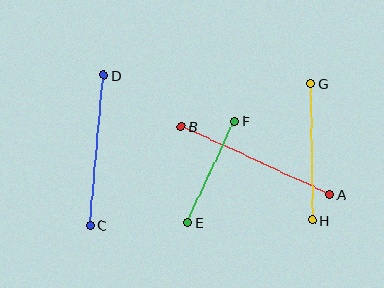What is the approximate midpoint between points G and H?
The midpoint is at approximately (311, 152) pixels.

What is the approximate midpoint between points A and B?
The midpoint is at approximately (255, 161) pixels.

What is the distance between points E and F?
The distance is approximately 111 pixels.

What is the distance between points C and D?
The distance is approximately 151 pixels.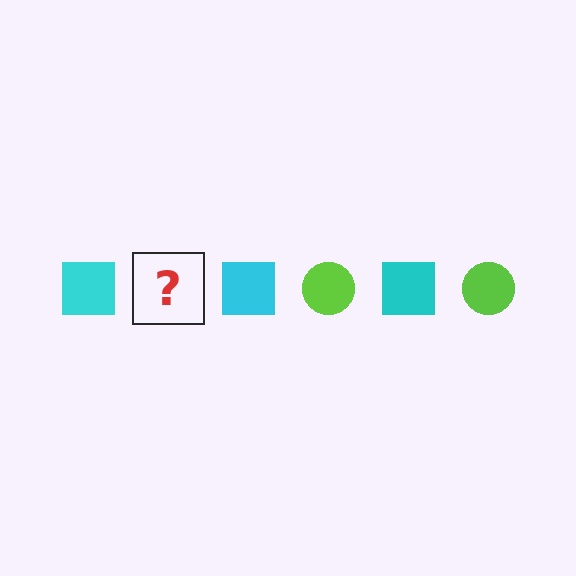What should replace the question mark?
The question mark should be replaced with a lime circle.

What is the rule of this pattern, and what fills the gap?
The rule is that the pattern alternates between cyan square and lime circle. The gap should be filled with a lime circle.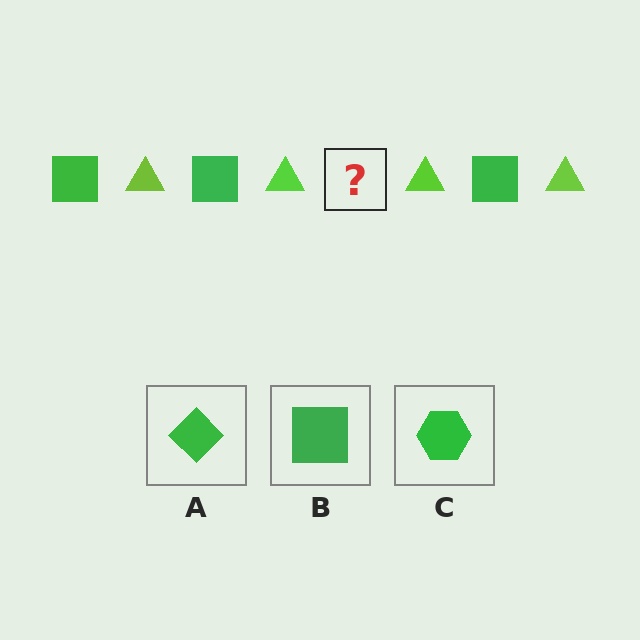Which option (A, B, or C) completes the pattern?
B.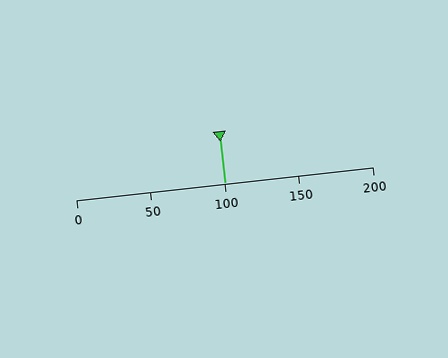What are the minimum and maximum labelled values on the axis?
The axis runs from 0 to 200.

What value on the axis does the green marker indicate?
The marker indicates approximately 100.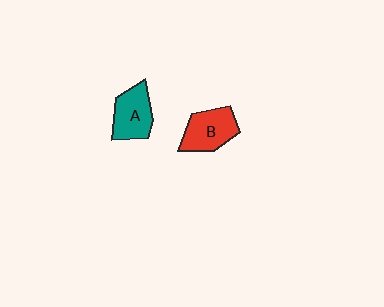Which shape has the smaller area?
Shape A (teal).